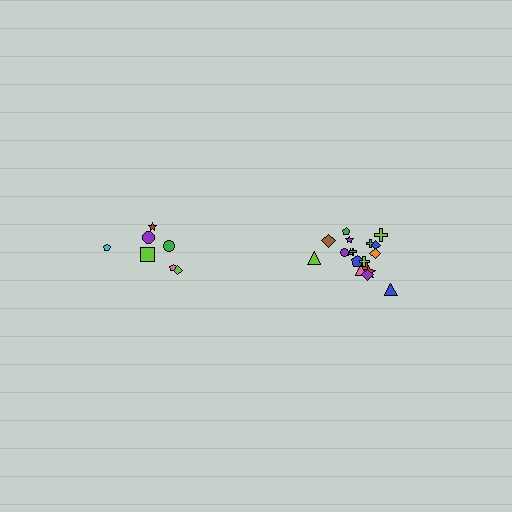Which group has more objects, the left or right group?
The right group.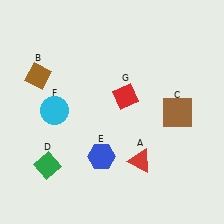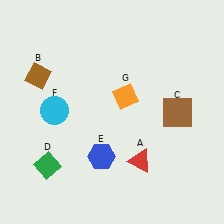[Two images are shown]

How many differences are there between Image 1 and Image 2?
There is 1 difference between the two images.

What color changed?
The diamond (G) changed from red in Image 1 to orange in Image 2.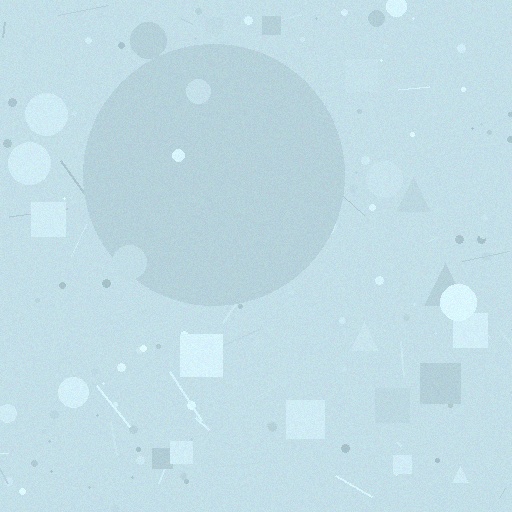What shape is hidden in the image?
A circle is hidden in the image.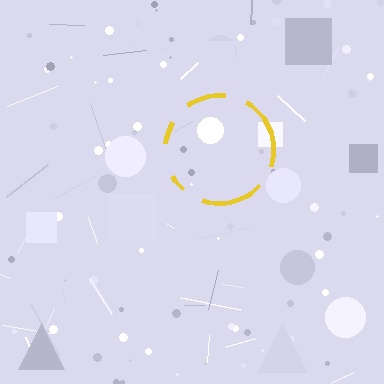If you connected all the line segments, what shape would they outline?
They would outline a circle.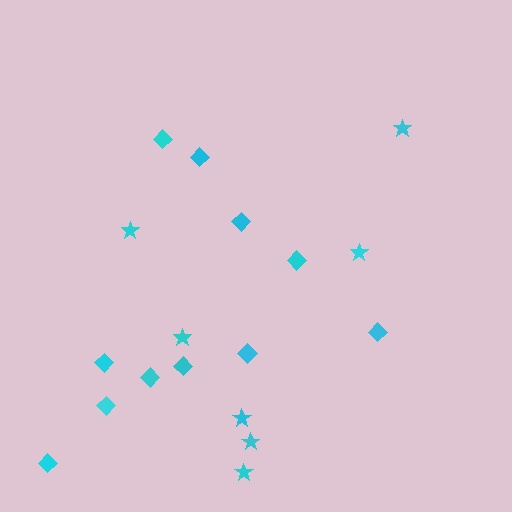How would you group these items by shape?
There are 2 groups: one group of stars (7) and one group of diamonds (11).